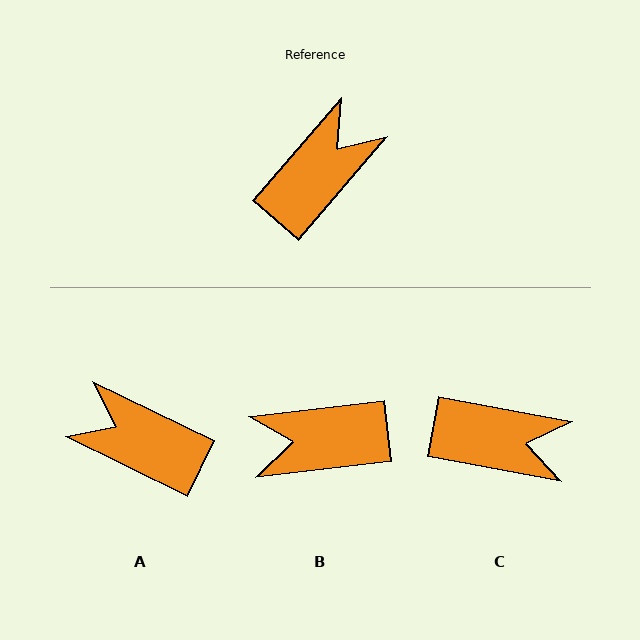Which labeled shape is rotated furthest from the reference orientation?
B, about 137 degrees away.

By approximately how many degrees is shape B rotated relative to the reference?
Approximately 137 degrees counter-clockwise.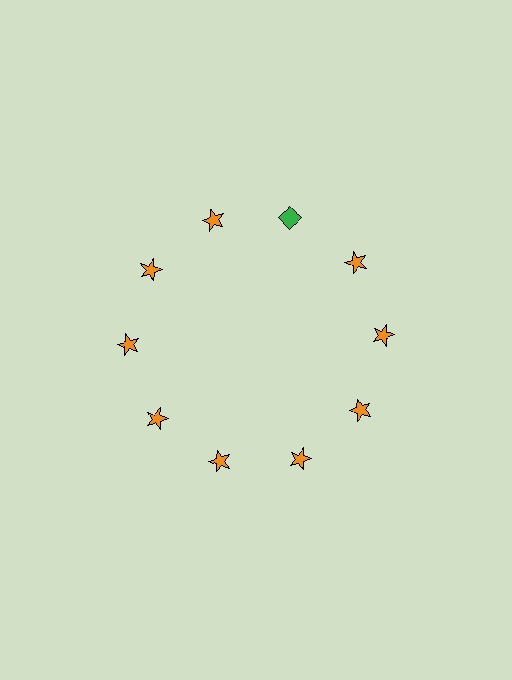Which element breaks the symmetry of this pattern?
The green diamond at roughly the 1 o'clock position breaks the symmetry. All other shapes are orange stars.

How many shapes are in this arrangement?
There are 10 shapes arranged in a ring pattern.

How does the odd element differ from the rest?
It differs in both color (green instead of orange) and shape (diamond instead of star).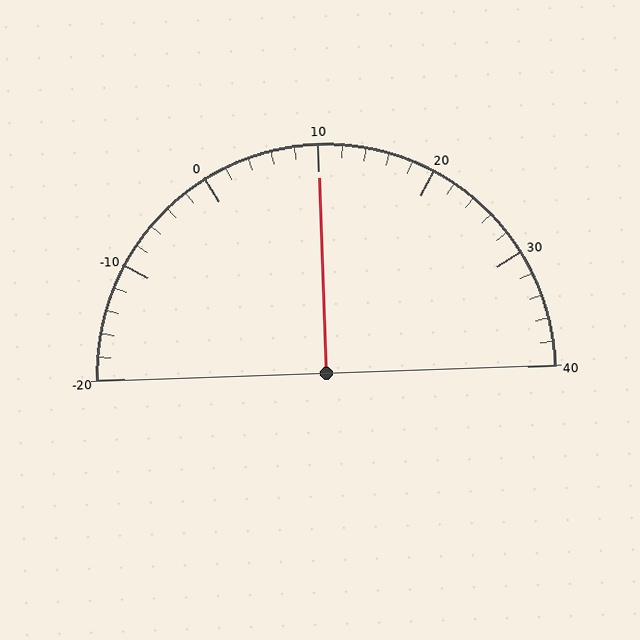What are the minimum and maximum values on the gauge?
The gauge ranges from -20 to 40.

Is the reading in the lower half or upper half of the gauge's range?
The reading is in the upper half of the range (-20 to 40).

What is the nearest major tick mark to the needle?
The nearest major tick mark is 10.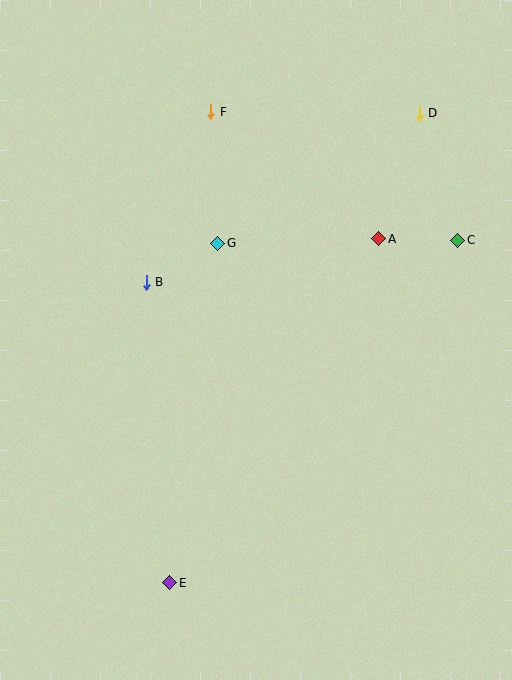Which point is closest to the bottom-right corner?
Point E is closest to the bottom-right corner.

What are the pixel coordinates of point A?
Point A is at (379, 239).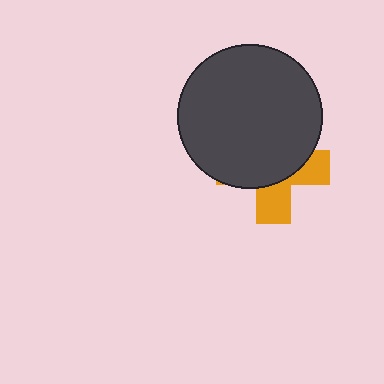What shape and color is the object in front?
The object in front is a dark gray circle.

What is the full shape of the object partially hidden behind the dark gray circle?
The partially hidden object is an orange cross.